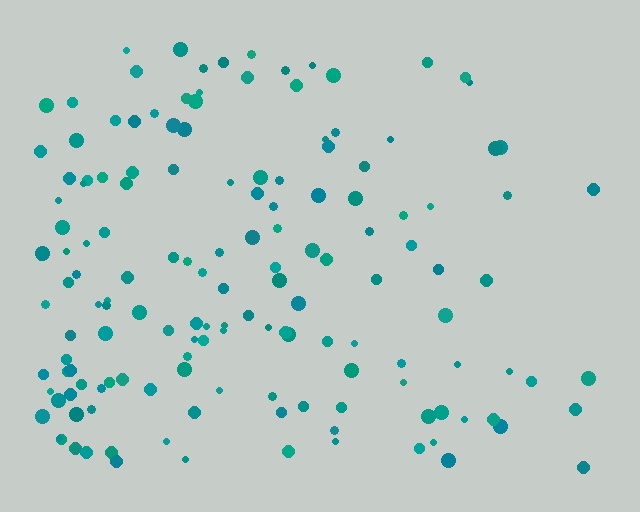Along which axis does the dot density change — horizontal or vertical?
Horizontal.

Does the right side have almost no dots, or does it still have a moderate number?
Still a moderate number, just noticeably fewer than the left.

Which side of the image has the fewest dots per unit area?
The right.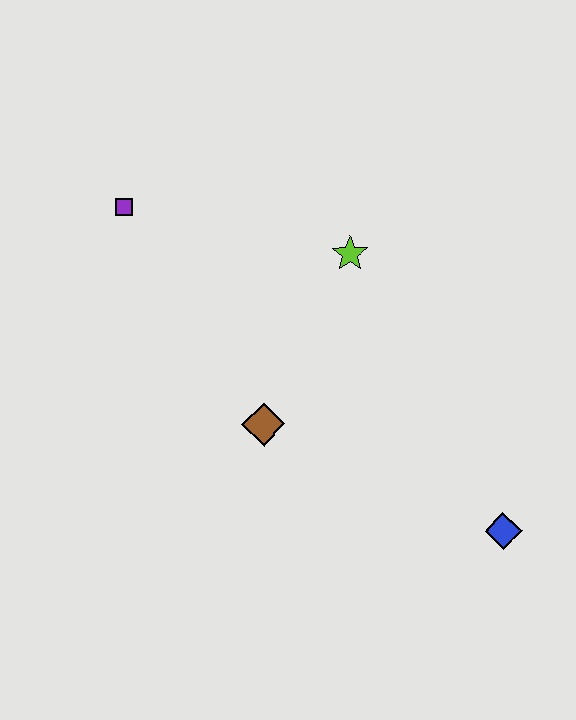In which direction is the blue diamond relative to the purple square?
The blue diamond is to the right of the purple square.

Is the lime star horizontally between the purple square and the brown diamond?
No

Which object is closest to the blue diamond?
The brown diamond is closest to the blue diamond.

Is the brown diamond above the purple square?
No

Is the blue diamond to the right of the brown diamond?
Yes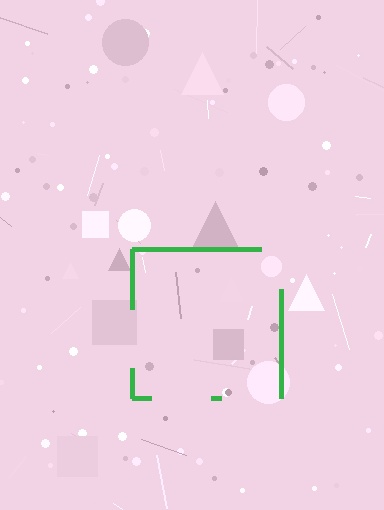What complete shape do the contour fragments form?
The contour fragments form a square.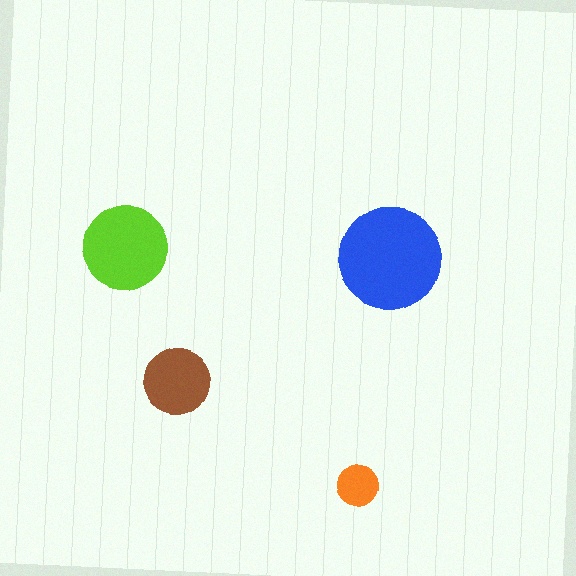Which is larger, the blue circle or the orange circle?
The blue one.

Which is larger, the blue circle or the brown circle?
The blue one.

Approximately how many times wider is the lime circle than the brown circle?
About 1.5 times wider.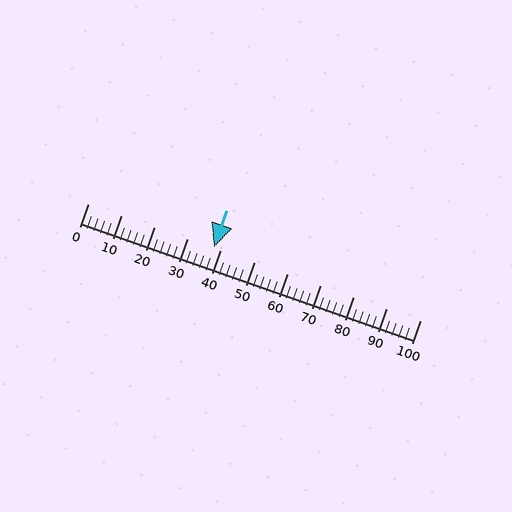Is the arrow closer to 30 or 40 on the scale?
The arrow is closer to 40.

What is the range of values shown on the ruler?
The ruler shows values from 0 to 100.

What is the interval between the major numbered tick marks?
The major tick marks are spaced 10 units apart.